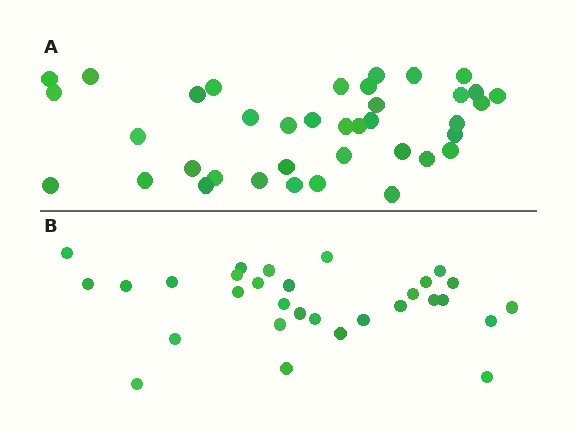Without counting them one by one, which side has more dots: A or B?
Region A (the top region) has more dots.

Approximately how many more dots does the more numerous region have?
Region A has roughly 8 or so more dots than region B.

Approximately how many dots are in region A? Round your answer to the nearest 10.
About 40 dots. (The exact count is 38, which rounds to 40.)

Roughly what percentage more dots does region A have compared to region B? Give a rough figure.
About 25% more.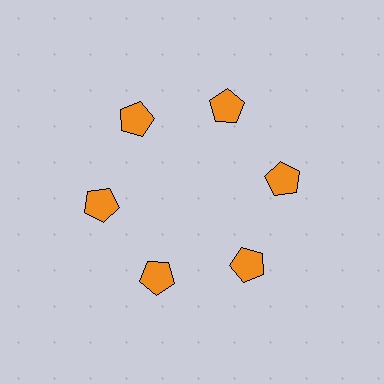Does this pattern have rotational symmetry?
Yes, this pattern has 6-fold rotational symmetry. It looks the same after rotating 60 degrees around the center.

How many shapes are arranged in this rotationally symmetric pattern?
There are 6 shapes, arranged in 6 groups of 1.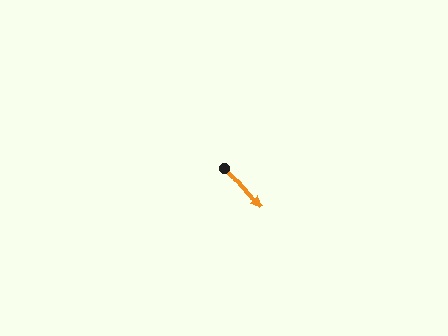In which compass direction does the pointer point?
Southeast.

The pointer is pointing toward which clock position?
Roughly 5 o'clock.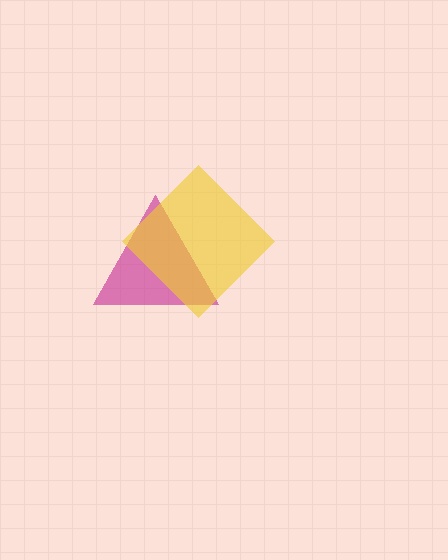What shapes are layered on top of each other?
The layered shapes are: a magenta triangle, a yellow diamond.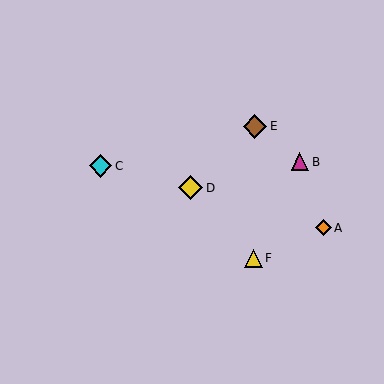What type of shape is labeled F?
Shape F is a yellow triangle.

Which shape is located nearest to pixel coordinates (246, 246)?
The yellow triangle (labeled F) at (253, 258) is nearest to that location.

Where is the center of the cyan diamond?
The center of the cyan diamond is at (100, 166).